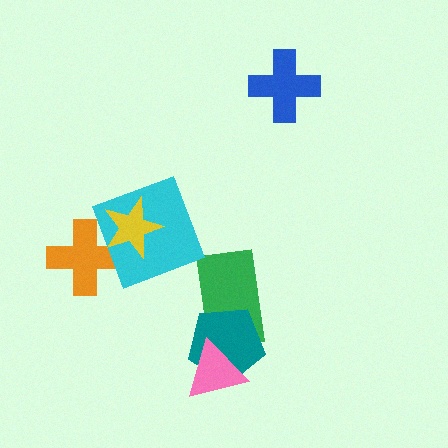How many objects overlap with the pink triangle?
1 object overlaps with the pink triangle.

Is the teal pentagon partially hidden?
Yes, it is partially covered by another shape.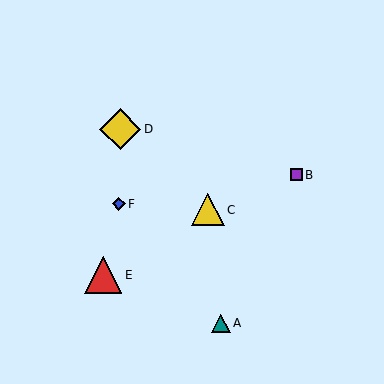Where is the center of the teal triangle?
The center of the teal triangle is at (221, 323).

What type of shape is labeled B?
Shape B is a purple square.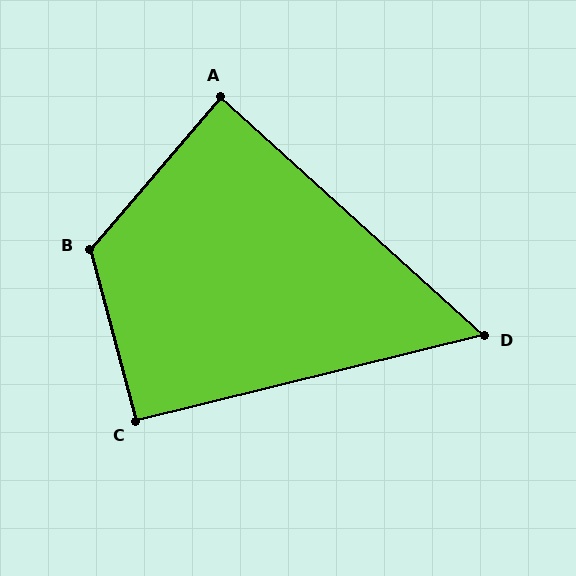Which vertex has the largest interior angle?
B, at approximately 124 degrees.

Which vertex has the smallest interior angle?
D, at approximately 56 degrees.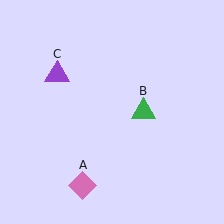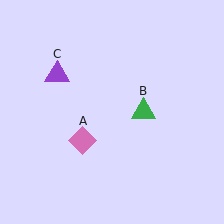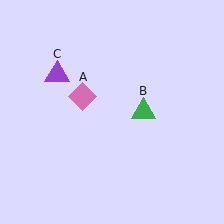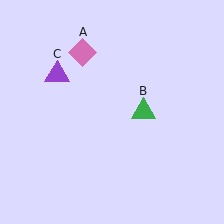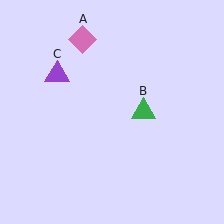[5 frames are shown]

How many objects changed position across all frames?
1 object changed position: pink diamond (object A).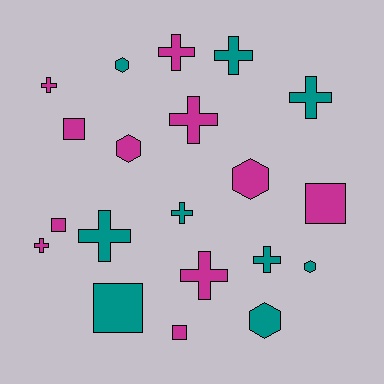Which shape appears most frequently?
Cross, with 10 objects.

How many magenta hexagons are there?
There are 2 magenta hexagons.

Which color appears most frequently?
Magenta, with 11 objects.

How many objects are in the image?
There are 20 objects.